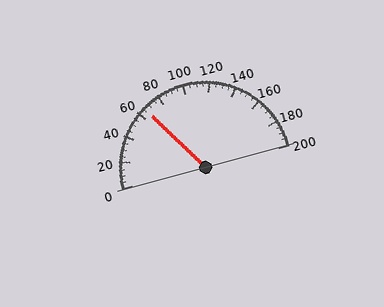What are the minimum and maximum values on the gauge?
The gauge ranges from 0 to 200.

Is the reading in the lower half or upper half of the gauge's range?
The reading is in the lower half of the range (0 to 200).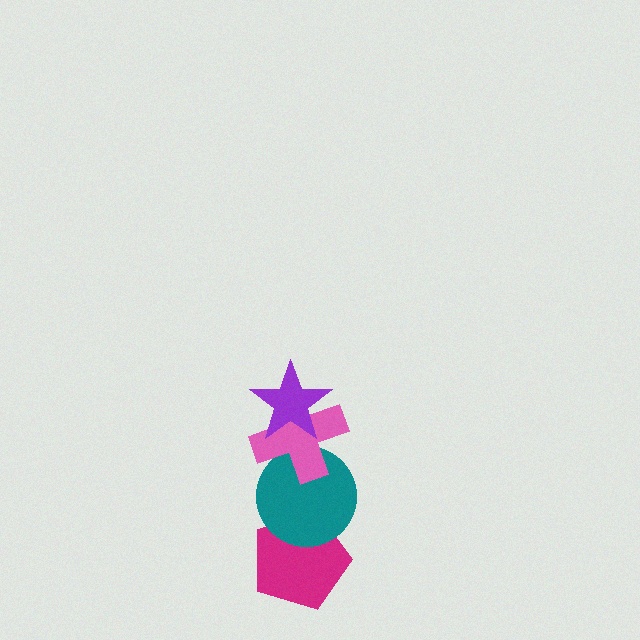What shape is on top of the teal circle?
The pink cross is on top of the teal circle.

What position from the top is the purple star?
The purple star is 1st from the top.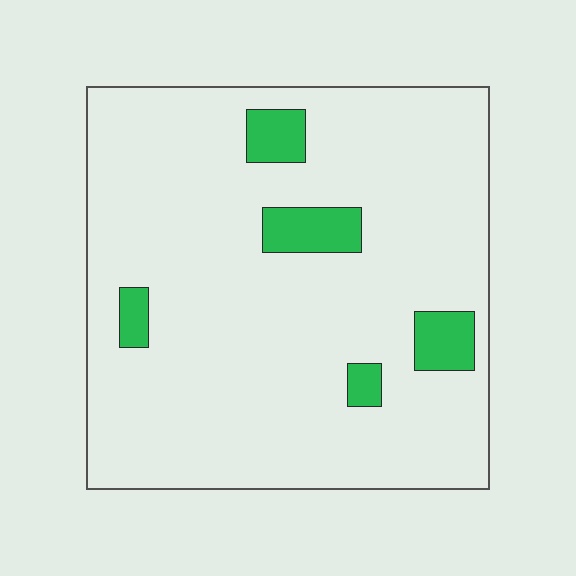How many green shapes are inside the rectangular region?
5.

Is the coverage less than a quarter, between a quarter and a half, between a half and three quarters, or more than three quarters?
Less than a quarter.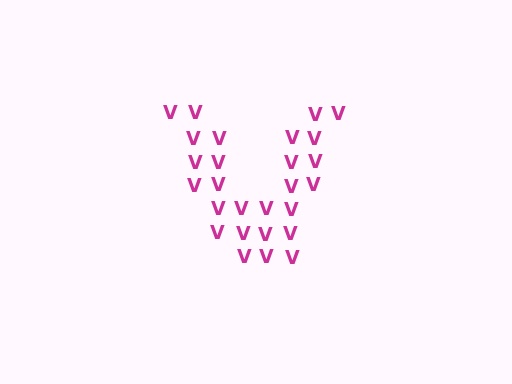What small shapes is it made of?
It is made of small letter V's.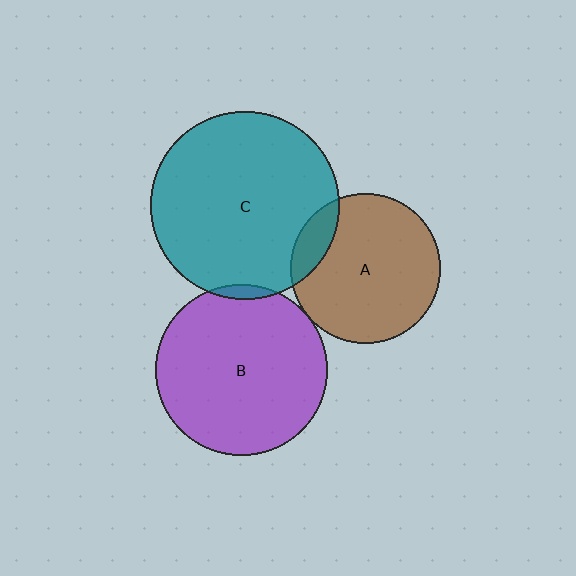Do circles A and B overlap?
Yes.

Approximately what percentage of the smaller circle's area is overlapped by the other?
Approximately 5%.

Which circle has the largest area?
Circle C (teal).